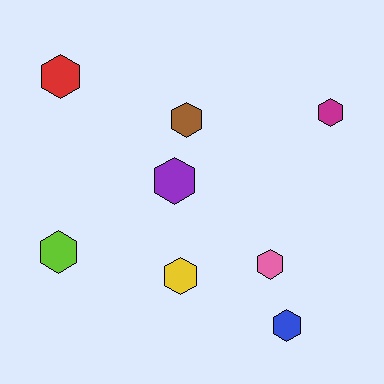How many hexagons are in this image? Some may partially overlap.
There are 8 hexagons.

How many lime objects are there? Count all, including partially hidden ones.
There is 1 lime object.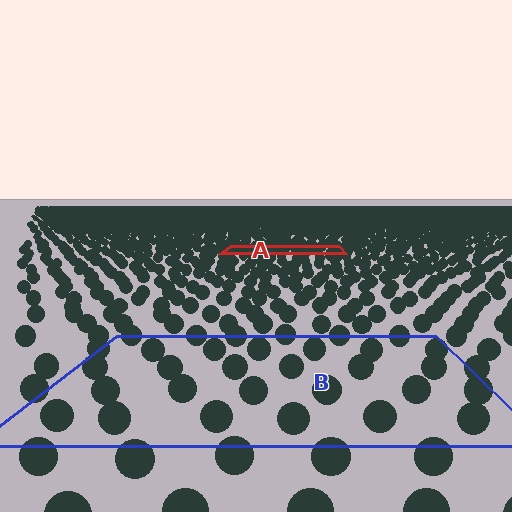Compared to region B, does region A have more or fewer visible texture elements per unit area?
Region A has more texture elements per unit area — they are packed more densely because it is farther away.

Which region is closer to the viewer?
Region B is closer. The texture elements there are larger and more spread out.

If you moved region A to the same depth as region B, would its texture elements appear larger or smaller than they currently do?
They would appear larger. At a closer depth, the same texture elements are projected at a bigger on-screen size.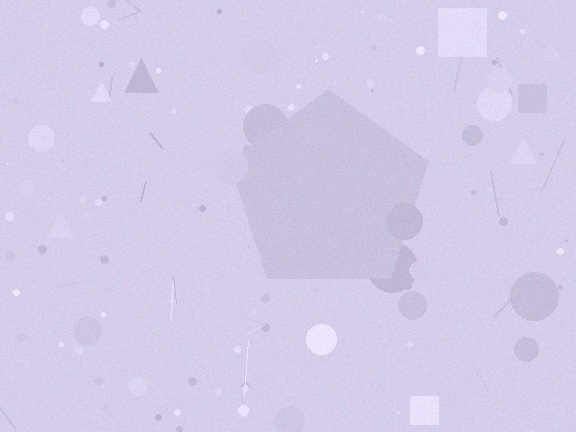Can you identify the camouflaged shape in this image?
The camouflaged shape is a pentagon.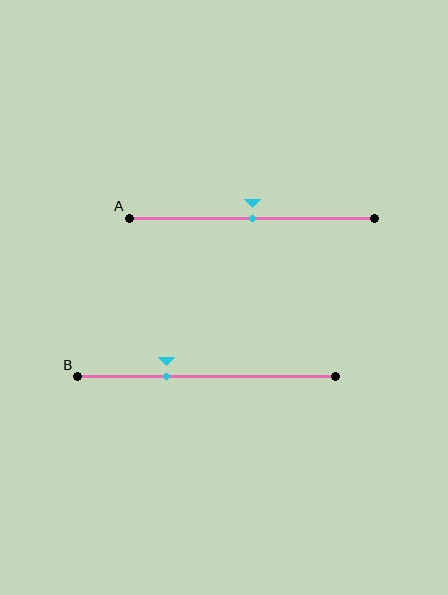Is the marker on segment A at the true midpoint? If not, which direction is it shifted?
Yes, the marker on segment A is at the true midpoint.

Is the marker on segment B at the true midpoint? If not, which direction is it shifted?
No, the marker on segment B is shifted to the left by about 16% of the segment length.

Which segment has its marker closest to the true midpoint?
Segment A has its marker closest to the true midpoint.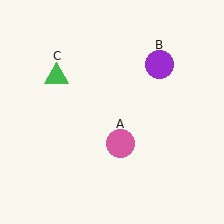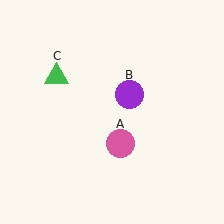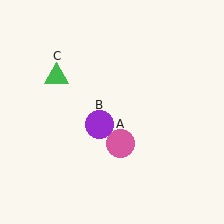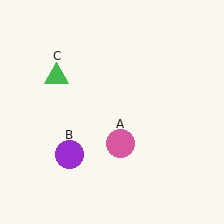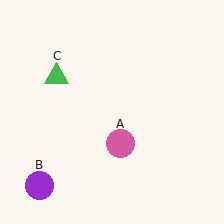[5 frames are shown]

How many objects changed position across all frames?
1 object changed position: purple circle (object B).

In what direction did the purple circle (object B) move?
The purple circle (object B) moved down and to the left.